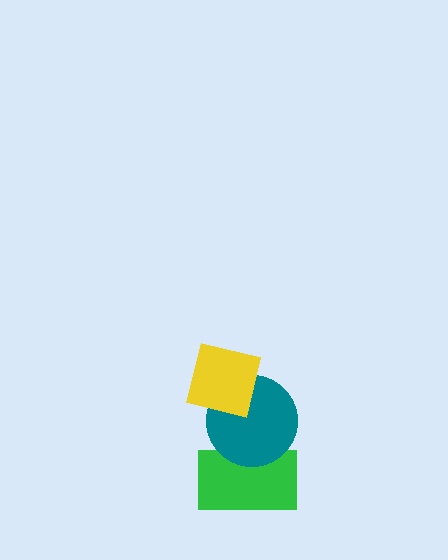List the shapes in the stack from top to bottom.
From top to bottom: the yellow square, the teal circle, the green rectangle.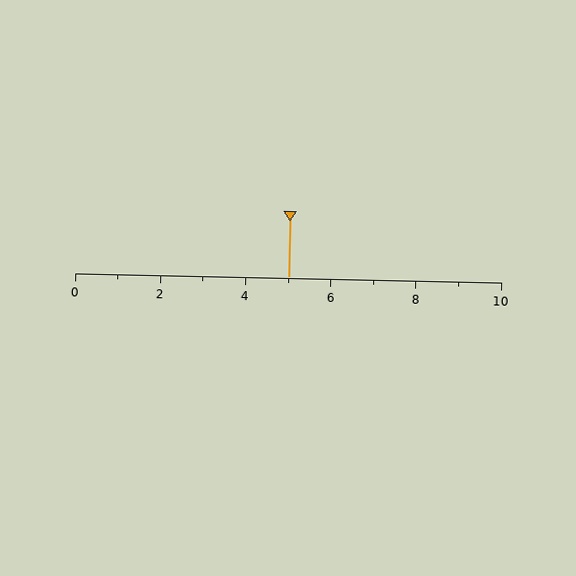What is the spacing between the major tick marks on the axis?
The major ticks are spaced 2 apart.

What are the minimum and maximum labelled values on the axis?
The axis runs from 0 to 10.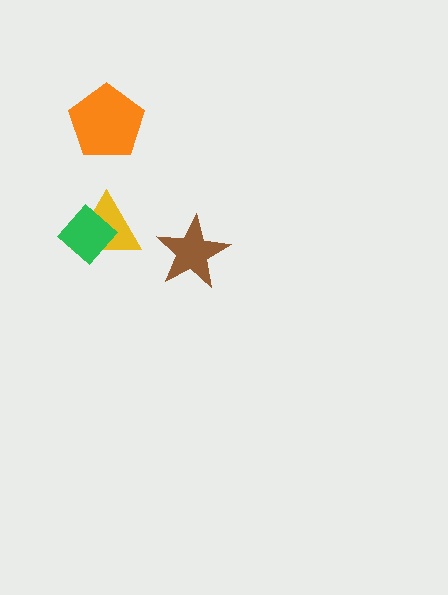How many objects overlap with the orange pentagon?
0 objects overlap with the orange pentagon.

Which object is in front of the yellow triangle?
The green diamond is in front of the yellow triangle.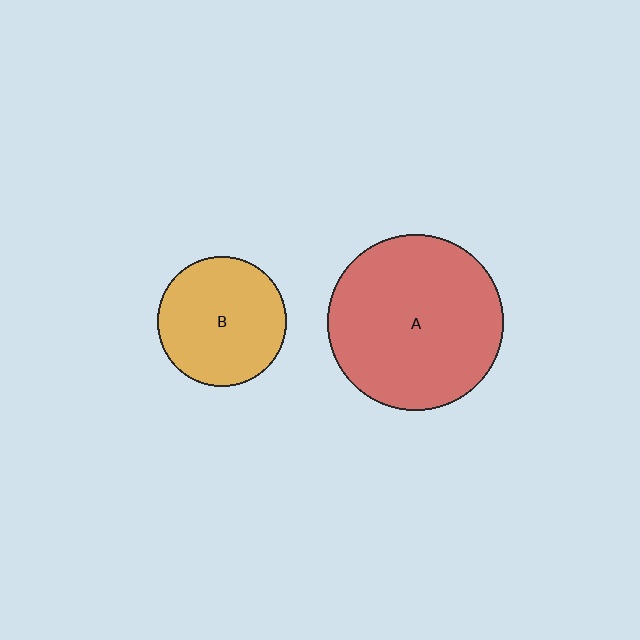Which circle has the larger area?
Circle A (red).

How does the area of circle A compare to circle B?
Approximately 1.8 times.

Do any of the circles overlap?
No, none of the circles overlap.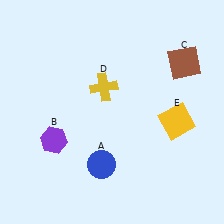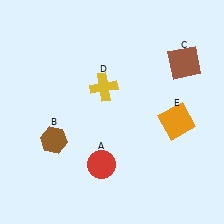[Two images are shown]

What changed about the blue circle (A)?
In Image 1, A is blue. In Image 2, it changed to red.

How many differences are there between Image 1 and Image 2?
There are 3 differences between the two images.